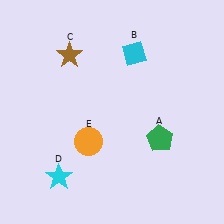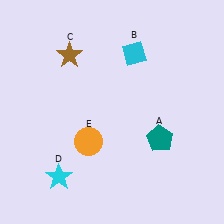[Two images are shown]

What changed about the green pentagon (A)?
In Image 1, A is green. In Image 2, it changed to teal.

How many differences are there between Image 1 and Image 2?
There is 1 difference between the two images.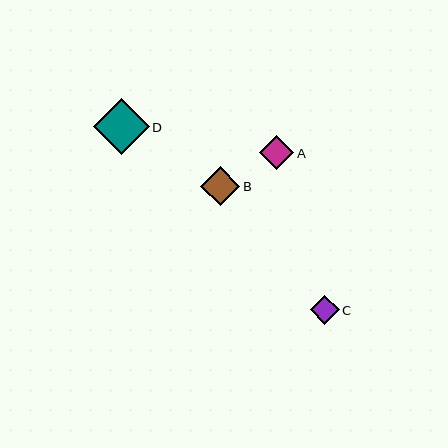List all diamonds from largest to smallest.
From largest to smallest: D, B, A, C.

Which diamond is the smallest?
Diamond C is the smallest with a size of approximately 29 pixels.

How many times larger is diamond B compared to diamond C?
Diamond B is approximately 1.3 times the size of diamond C.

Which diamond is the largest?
Diamond D is the largest with a size of approximately 56 pixels.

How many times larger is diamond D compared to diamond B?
Diamond D is approximately 1.4 times the size of diamond B.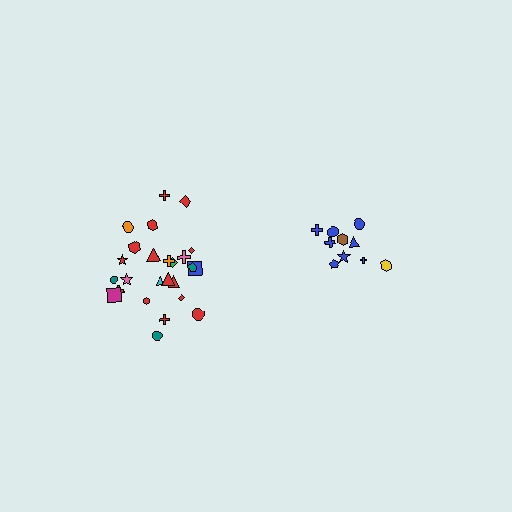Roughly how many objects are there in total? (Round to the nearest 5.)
Roughly 35 objects in total.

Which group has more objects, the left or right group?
The left group.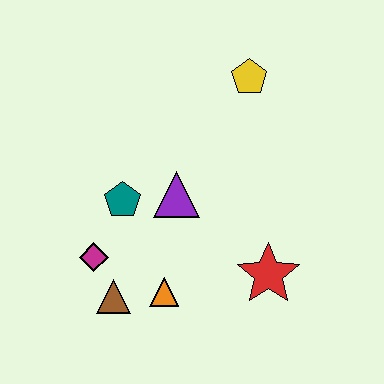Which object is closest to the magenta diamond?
The brown triangle is closest to the magenta diamond.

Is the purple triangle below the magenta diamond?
No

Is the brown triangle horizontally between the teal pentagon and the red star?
No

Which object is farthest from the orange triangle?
The yellow pentagon is farthest from the orange triangle.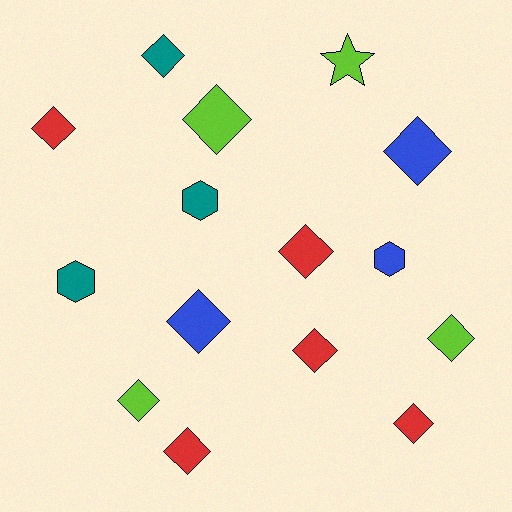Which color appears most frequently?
Red, with 5 objects.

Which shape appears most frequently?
Diamond, with 11 objects.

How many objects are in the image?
There are 15 objects.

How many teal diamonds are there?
There is 1 teal diamond.